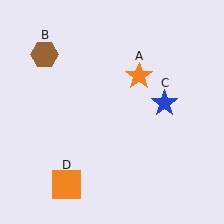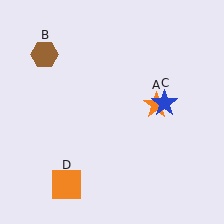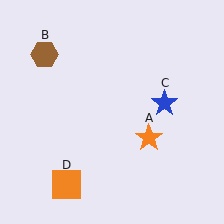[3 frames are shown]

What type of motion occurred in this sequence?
The orange star (object A) rotated clockwise around the center of the scene.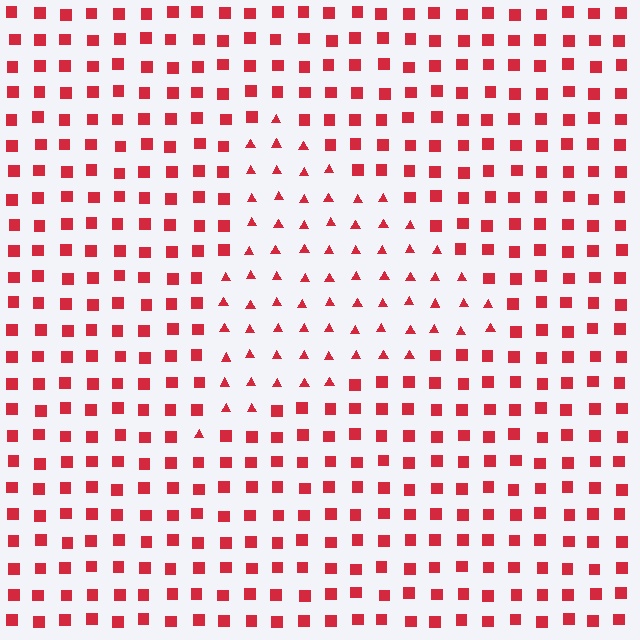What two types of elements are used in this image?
The image uses triangles inside the triangle region and squares outside it.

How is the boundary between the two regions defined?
The boundary is defined by a change in element shape: triangles inside vs. squares outside. All elements share the same color and spacing.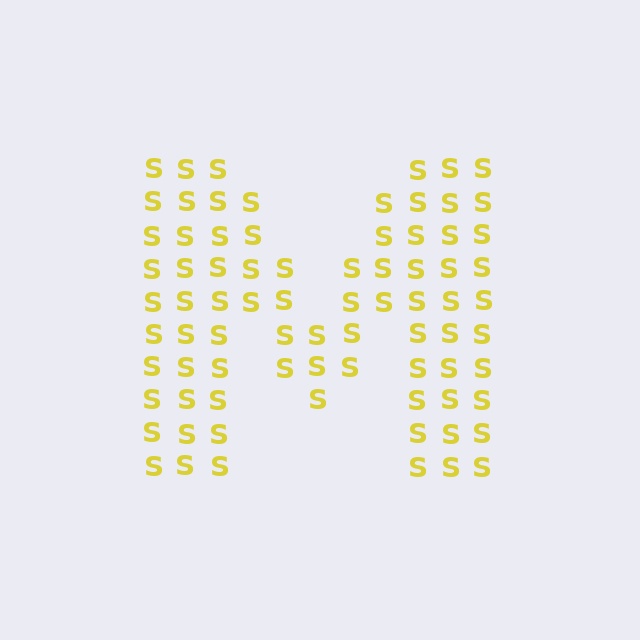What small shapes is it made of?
It is made of small letter S's.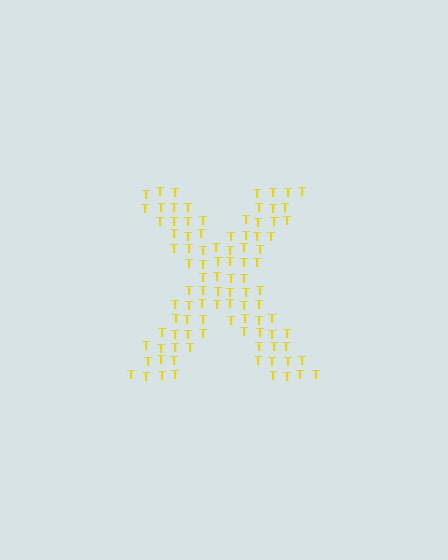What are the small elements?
The small elements are letter T's.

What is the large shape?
The large shape is the letter X.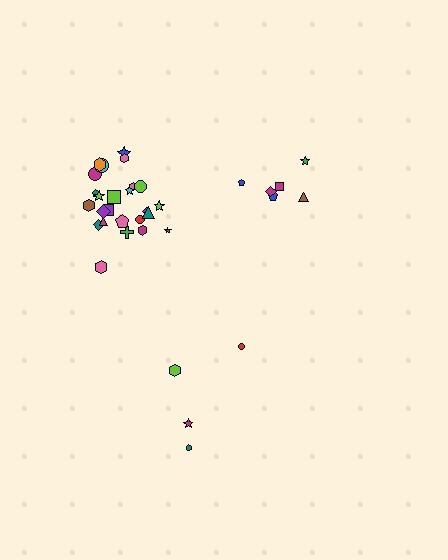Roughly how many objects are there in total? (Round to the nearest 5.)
Roughly 35 objects in total.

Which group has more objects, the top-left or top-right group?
The top-left group.